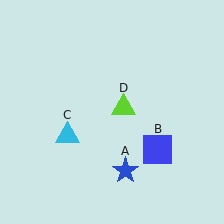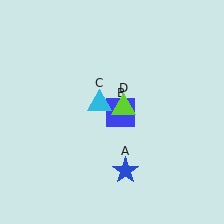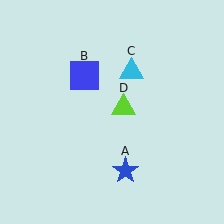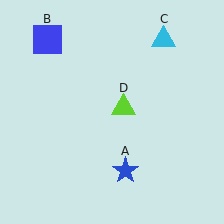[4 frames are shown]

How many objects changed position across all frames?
2 objects changed position: blue square (object B), cyan triangle (object C).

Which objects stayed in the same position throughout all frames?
Blue star (object A) and lime triangle (object D) remained stationary.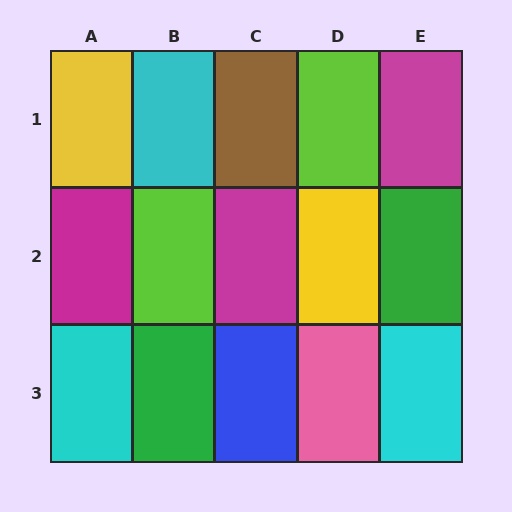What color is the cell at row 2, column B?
Lime.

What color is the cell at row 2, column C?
Magenta.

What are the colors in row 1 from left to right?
Yellow, cyan, brown, lime, magenta.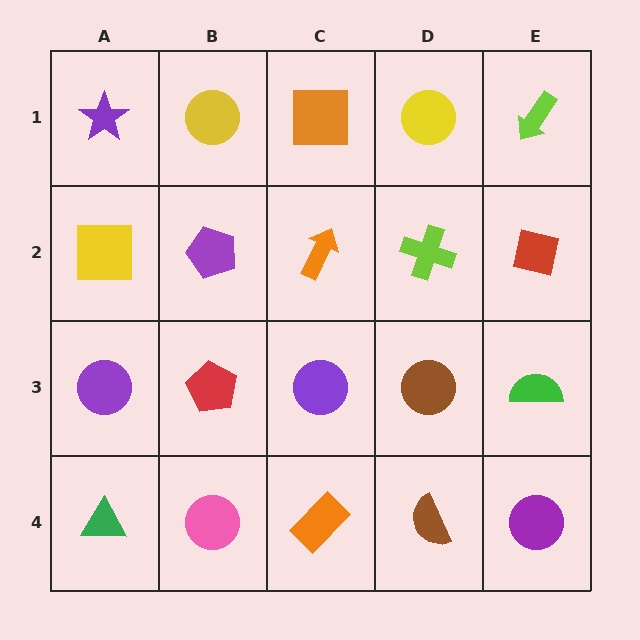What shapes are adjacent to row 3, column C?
An orange arrow (row 2, column C), an orange rectangle (row 4, column C), a red pentagon (row 3, column B), a brown circle (row 3, column D).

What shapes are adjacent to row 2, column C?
An orange square (row 1, column C), a purple circle (row 3, column C), a purple pentagon (row 2, column B), a lime cross (row 2, column D).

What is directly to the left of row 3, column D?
A purple circle.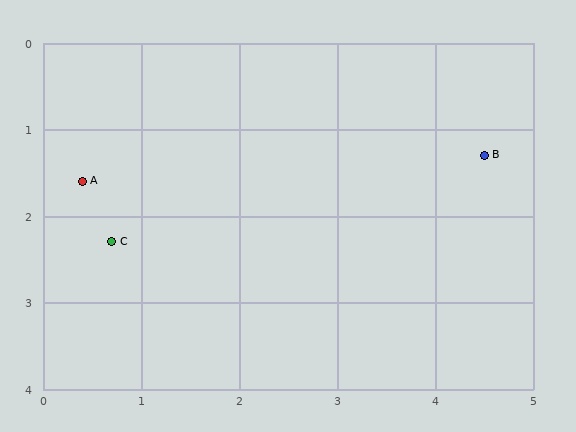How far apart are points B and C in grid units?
Points B and C are about 3.9 grid units apart.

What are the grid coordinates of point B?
Point B is at approximately (4.5, 1.3).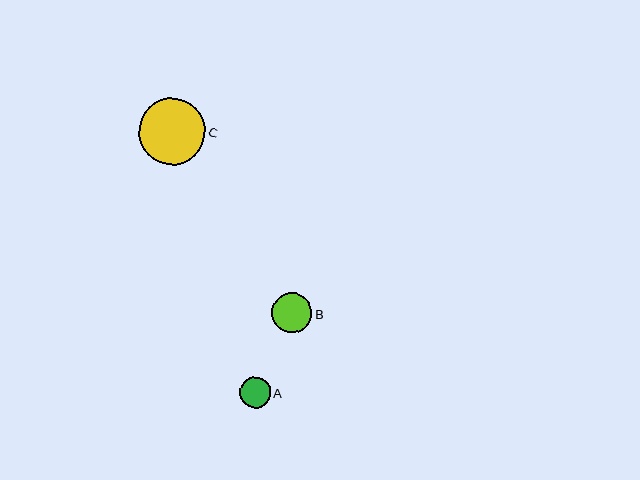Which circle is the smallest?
Circle A is the smallest with a size of approximately 31 pixels.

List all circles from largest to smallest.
From largest to smallest: C, B, A.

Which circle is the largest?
Circle C is the largest with a size of approximately 67 pixels.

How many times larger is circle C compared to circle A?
Circle C is approximately 2.1 times the size of circle A.